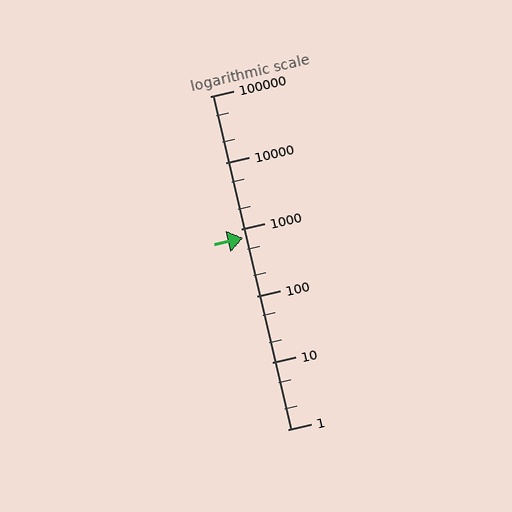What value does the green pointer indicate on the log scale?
The pointer indicates approximately 740.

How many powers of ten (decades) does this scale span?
The scale spans 5 decades, from 1 to 100000.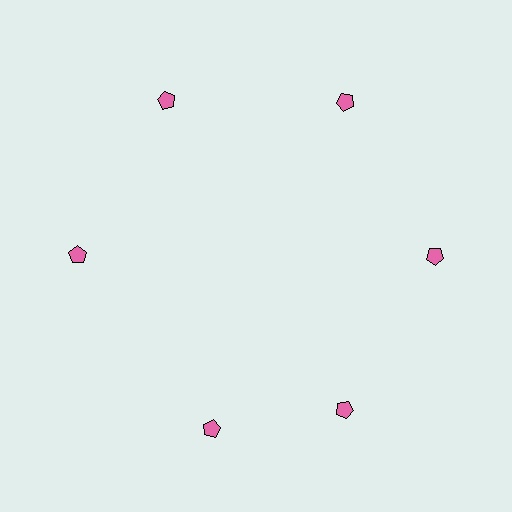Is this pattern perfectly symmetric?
No. The 6 pink pentagons are arranged in a ring, but one element near the 7 o'clock position is rotated out of alignment along the ring, breaking the 6-fold rotational symmetry.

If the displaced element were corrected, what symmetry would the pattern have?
It would have 6-fold rotational symmetry — the pattern would map onto itself every 60 degrees.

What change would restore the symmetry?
The symmetry would be restored by rotating it back into even spacing with its neighbors so that all 6 pentagons sit at equal angles and equal distance from the center.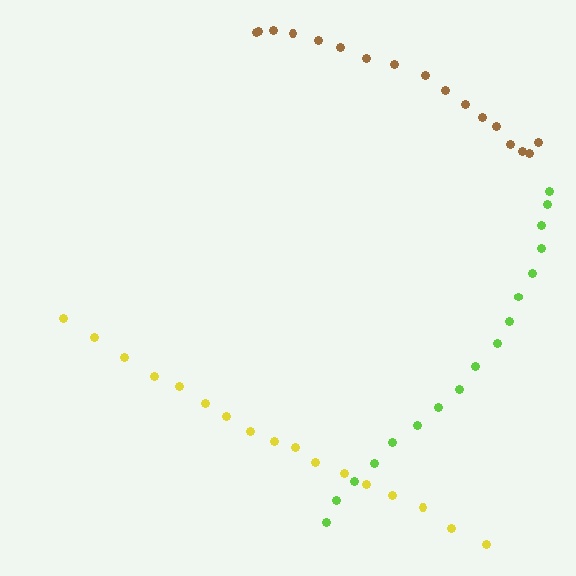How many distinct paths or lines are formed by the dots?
There are 3 distinct paths.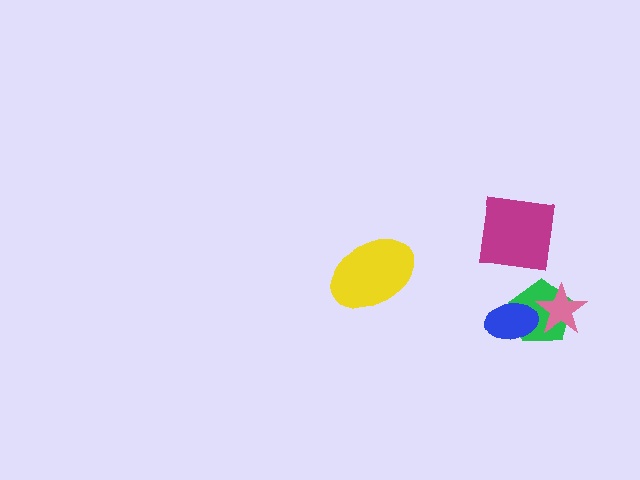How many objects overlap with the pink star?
1 object overlaps with the pink star.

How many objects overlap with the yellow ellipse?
0 objects overlap with the yellow ellipse.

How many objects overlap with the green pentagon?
2 objects overlap with the green pentagon.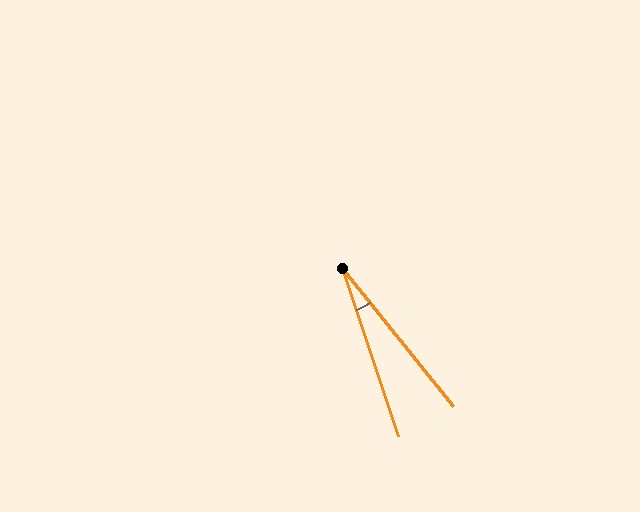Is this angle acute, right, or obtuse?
It is acute.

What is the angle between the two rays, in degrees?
Approximately 20 degrees.